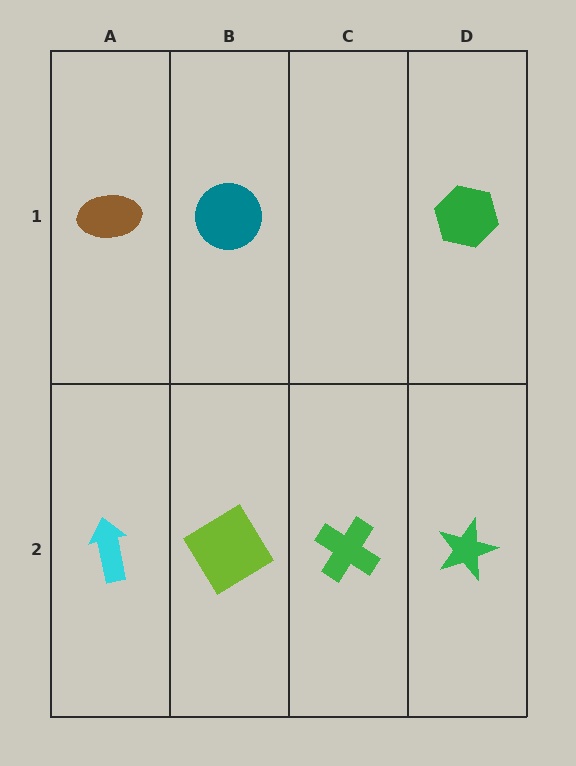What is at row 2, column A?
A cyan arrow.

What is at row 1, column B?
A teal circle.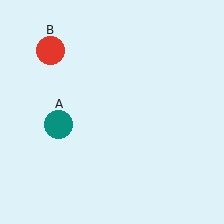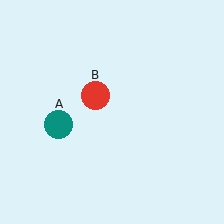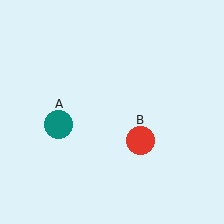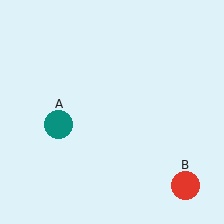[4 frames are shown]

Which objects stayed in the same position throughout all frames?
Teal circle (object A) remained stationary.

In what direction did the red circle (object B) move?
The red circle (object B) moved down and to the right.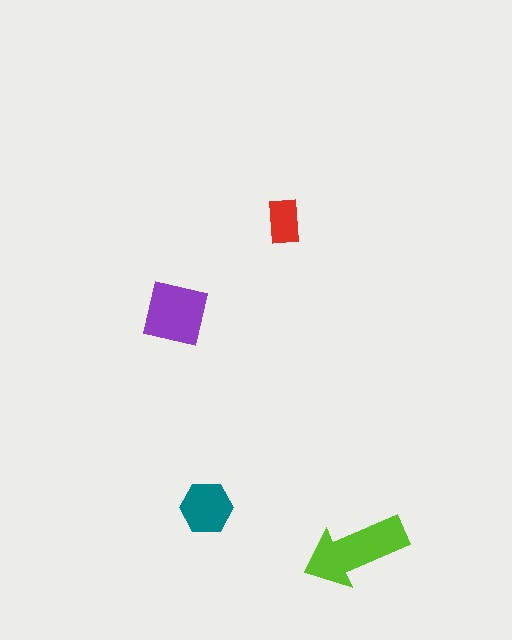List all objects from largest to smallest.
The lime arrow, the purple square, the teal hexagon, the red rectangle.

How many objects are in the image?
There are 4 objects in the image.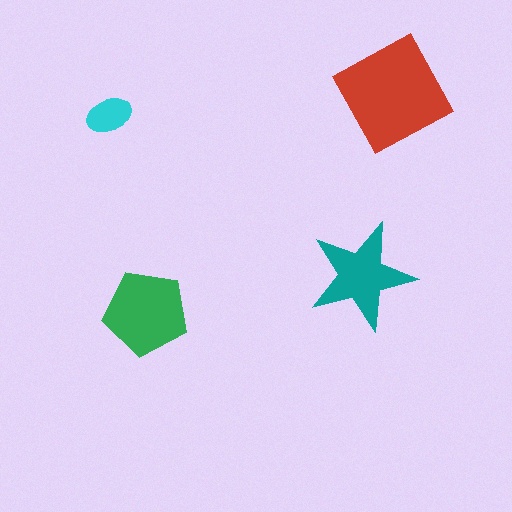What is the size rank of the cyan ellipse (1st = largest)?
4th.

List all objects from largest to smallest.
The red square, the green pentagon, the teal star, the cyan ellipse.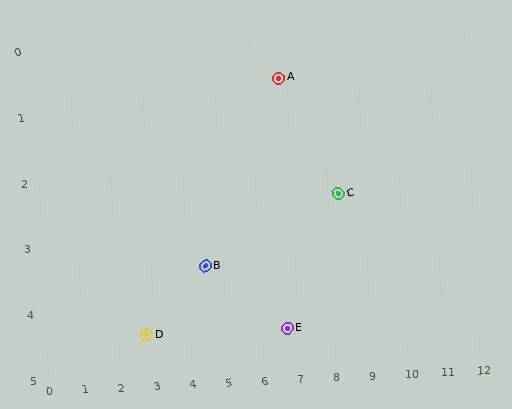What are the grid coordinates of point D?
Point D is at approximately (2.8, 4.4).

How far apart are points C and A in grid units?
Points C and A are about 2.3 grid units apart.